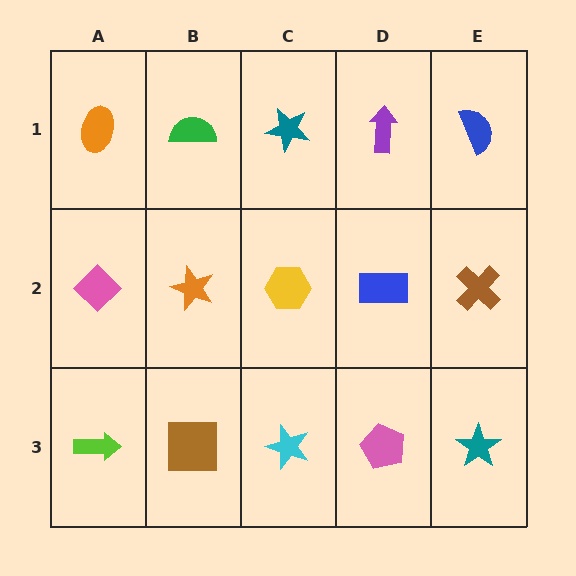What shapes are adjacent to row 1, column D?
A blue rectangle (row 2, column D), a teal star (row 1, column C), a blue semicircle (row 1, column E).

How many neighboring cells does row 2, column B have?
4.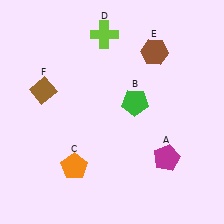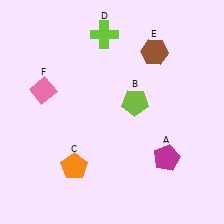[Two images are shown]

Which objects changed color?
B changed from green to lime. F changed from brown to pink.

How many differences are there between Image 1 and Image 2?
There are 2 differences between the two images.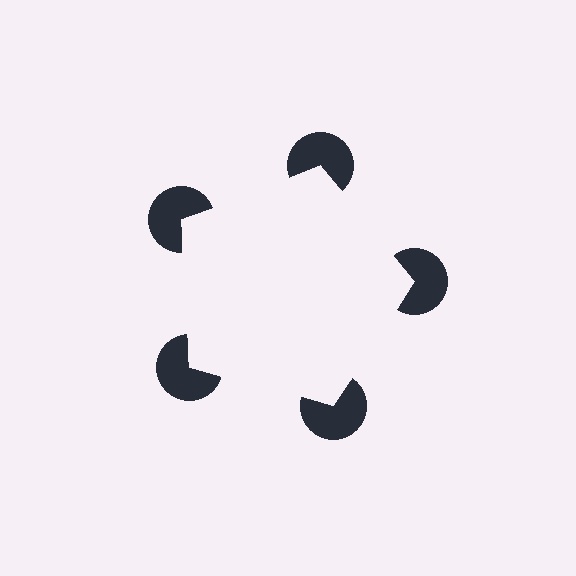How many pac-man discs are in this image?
There are 5 — one at each vertex of the illusory pentagon.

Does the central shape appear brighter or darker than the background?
It typically appears slightly brighter than the background, even though no actual brightness change is drawn.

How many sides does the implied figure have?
5 sides.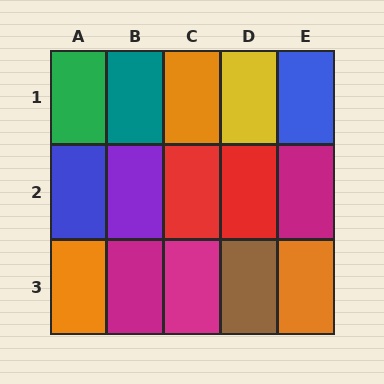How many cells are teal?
1 cell is teal.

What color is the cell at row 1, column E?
Blue.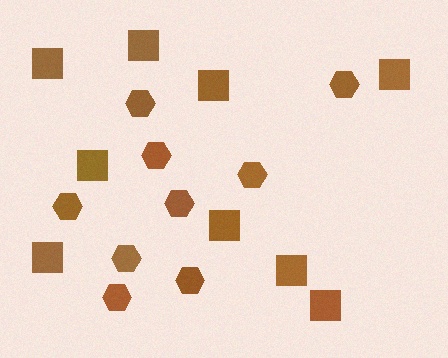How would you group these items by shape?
There are 2 groups: one group of hexagons (9) and one group of squares (9).